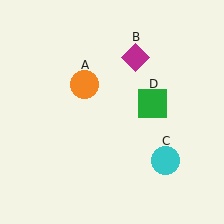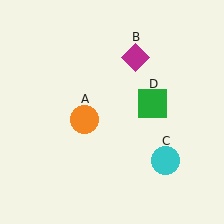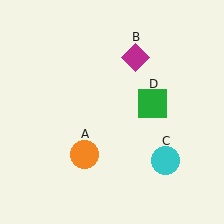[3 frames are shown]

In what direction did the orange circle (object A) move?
The orange circle (object A) moved down.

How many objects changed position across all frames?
1 object changed position: orange circle (object A).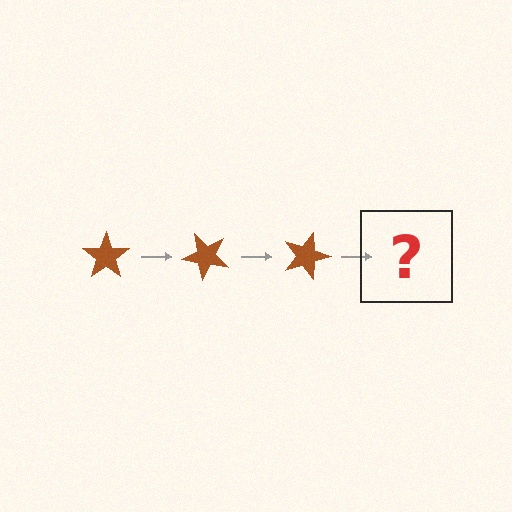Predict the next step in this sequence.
The next step is a brown star rotated 135 degrees.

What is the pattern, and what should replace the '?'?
The pattern is that the star rotates 45 degrees each step. The '?' should be a brown star rotated 135 degrees.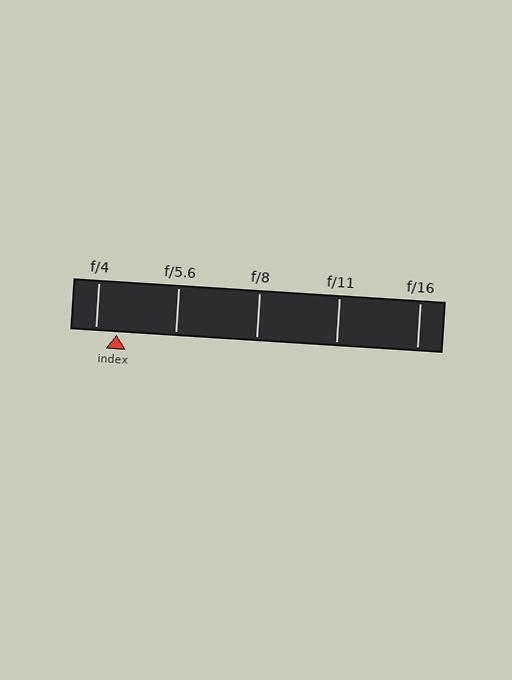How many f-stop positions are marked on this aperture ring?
There are 5 f-stop positions marked.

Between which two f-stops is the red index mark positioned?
The index mark is between f/4 and f/5.6.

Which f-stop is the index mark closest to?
The index mark is closest to f/4.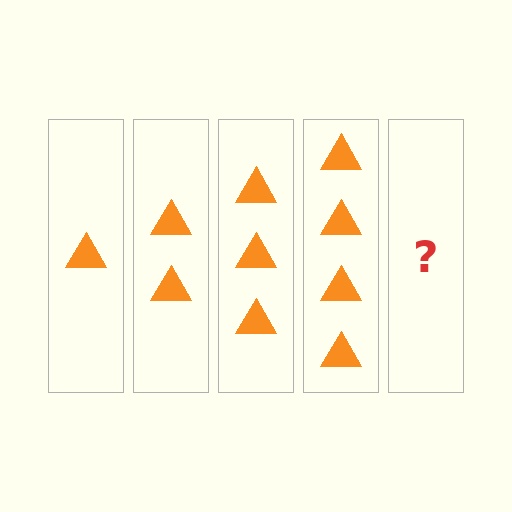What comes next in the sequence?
The next element should be 5 triangles.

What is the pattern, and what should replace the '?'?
The pattern is that each step adds one more triangle. The '?' should be 5 triangles.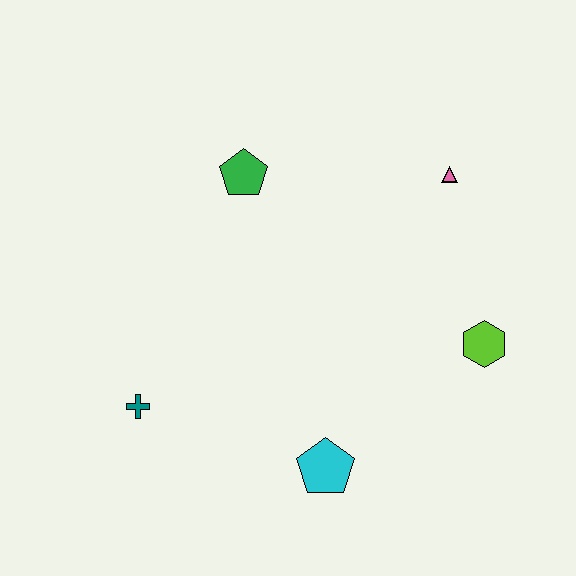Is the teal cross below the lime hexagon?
Yes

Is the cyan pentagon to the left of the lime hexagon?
Yes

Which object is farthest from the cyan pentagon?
The pink triangle is farthest from the cyan pentagon.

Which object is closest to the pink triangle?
The lime hexagon is closest to the pink triangle.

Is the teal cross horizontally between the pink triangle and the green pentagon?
No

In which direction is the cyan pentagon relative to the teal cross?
The cyan pentagon is to the right of the teal cross.